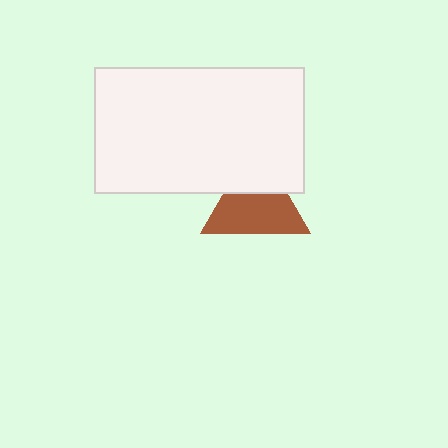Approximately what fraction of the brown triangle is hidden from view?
Roughly 34% of the brown triangle is hidden behind the white rectangle.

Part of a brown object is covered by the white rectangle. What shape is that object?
It is a triangle.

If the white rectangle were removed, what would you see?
You would see the complete brown triangle.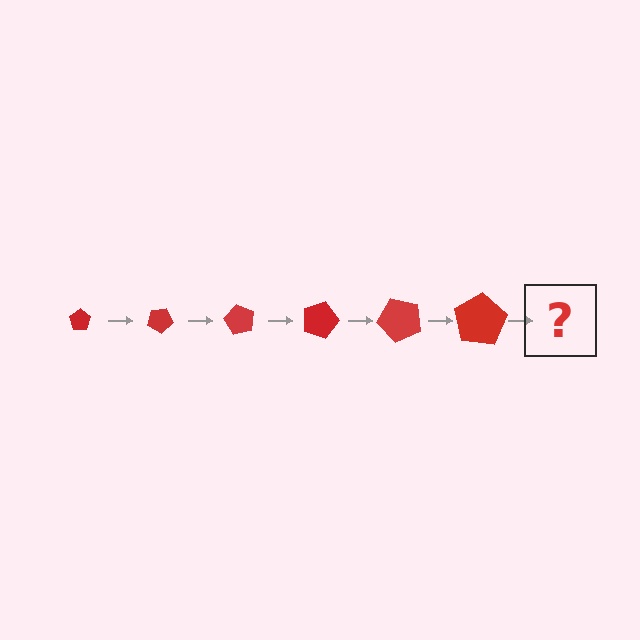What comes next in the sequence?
The next element should be a pentagon, larger than the previous one and rotated 180 degrees from the start.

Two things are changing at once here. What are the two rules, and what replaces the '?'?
The two rules are that the pentagon grows larger each step and it rotates 30 degrees each step. The '?' should be a pentagon, larger than the previous one and rotated 180 degrees from the start.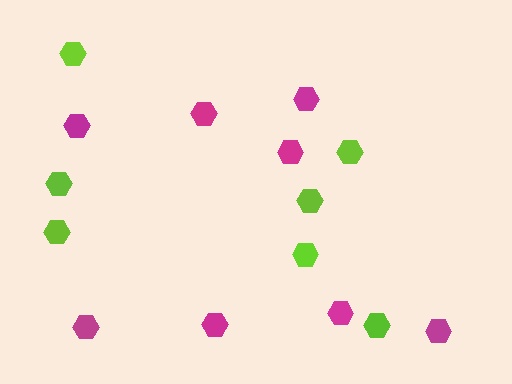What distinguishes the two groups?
There are 2 groups: one group of magenta hexagons (8) and one group of lime hexagons (7).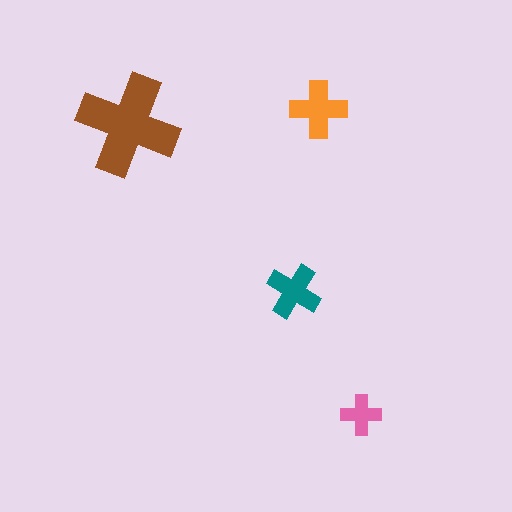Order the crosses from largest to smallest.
the brown one, the orange one, the teal one, the pink one.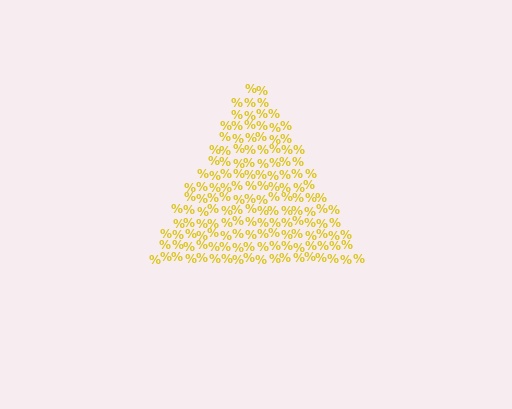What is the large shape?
The large shape is a triangle.